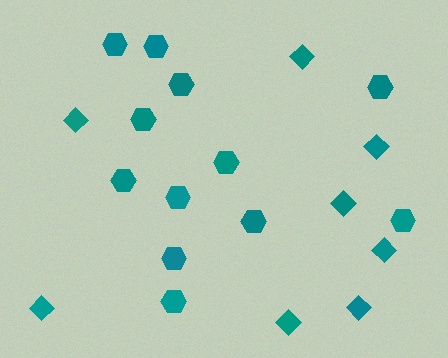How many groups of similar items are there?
There are 2 groups: one group of hexagons (12) and one group of diamonds (8).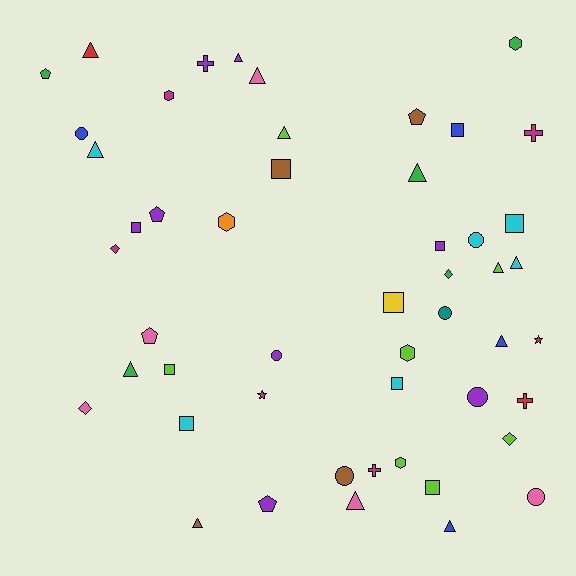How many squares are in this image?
There are 10 squares.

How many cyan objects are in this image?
There are 6 cyan objects.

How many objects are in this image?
There are 50 objects.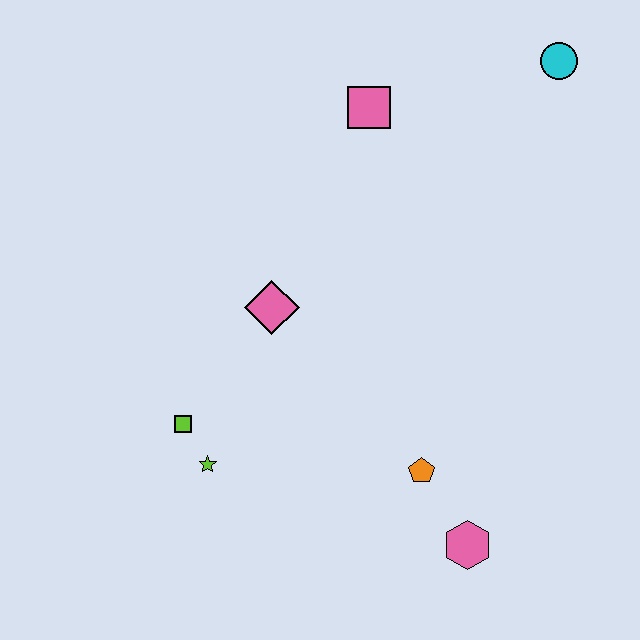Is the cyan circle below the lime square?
No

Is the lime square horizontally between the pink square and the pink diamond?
No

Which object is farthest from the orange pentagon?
The cyan circle is farthest from the orange pentagon.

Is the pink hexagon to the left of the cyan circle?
Yes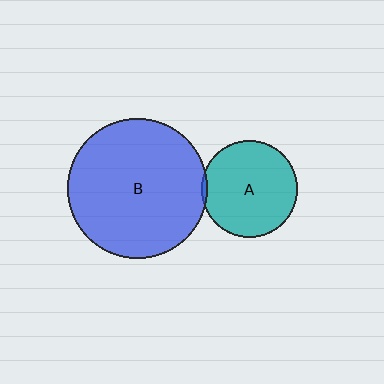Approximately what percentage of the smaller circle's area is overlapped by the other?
Approximately 5%.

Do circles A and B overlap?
Yes.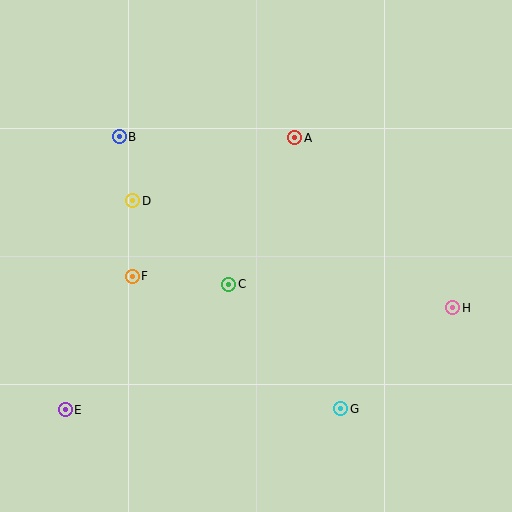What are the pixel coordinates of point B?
Point B is at (119, 137).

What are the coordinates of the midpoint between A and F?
The midpoint between A and F is at (213, 207).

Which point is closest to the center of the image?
Point C at (229, 284) is closest to the center.